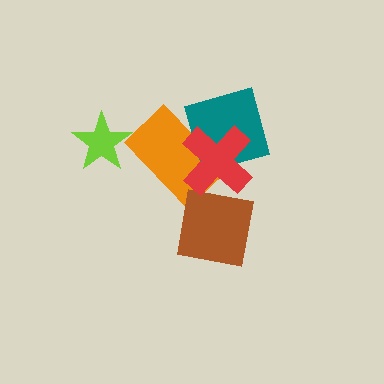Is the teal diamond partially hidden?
Yes, it is partially covered by another shape.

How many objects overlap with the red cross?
2 objects overlap with the red cross.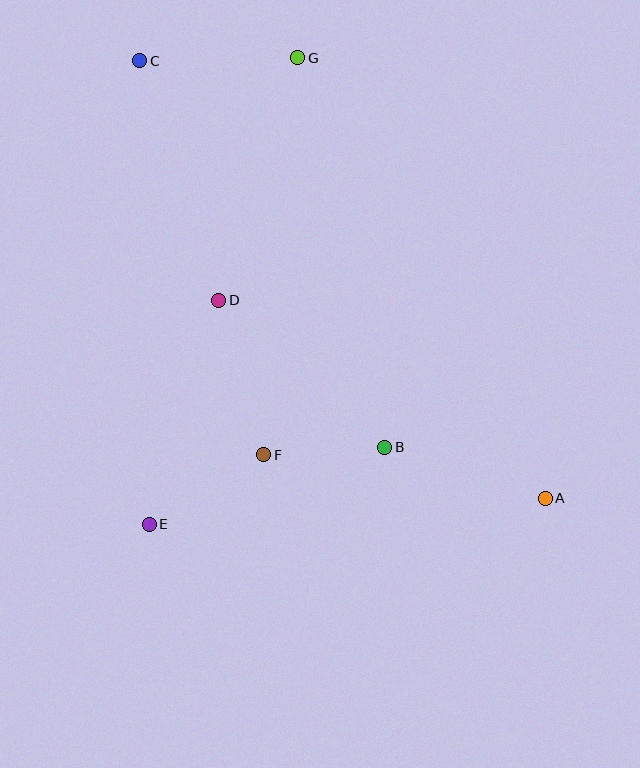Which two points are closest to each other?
Points B and F are closest to each other.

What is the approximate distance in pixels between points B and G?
The distance between B and G is approximately 399 pixels.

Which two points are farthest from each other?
Points A and C are farthest from each other.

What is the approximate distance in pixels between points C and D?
The distance between C and D is approximately 252 pixels.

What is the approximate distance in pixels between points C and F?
The distance between C and F is approximately 413 pixels.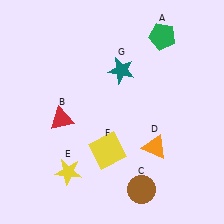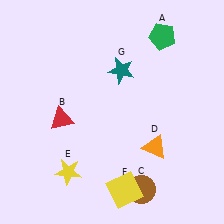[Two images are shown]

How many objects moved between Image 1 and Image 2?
1 object moved between the two images.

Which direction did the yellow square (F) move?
The yellow square (F) moved down.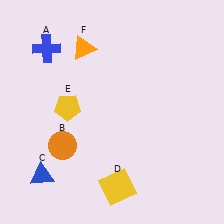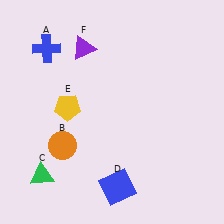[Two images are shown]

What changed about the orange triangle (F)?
In Image 1, F is orange. In Image 2, it changed to purple.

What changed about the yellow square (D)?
In Image 1, D is yellow. In Image 2, it changed to blue.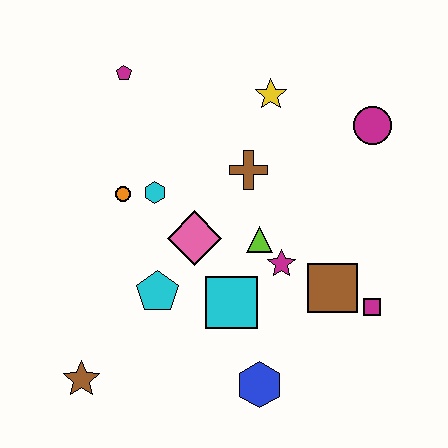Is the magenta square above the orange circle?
No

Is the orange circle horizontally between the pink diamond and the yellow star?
No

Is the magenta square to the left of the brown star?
No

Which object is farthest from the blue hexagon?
The magenta pentagon is farthest from the blue hexagon.